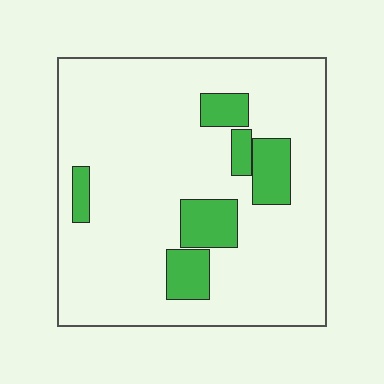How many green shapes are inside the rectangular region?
6.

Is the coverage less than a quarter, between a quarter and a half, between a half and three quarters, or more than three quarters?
Less than a quarter.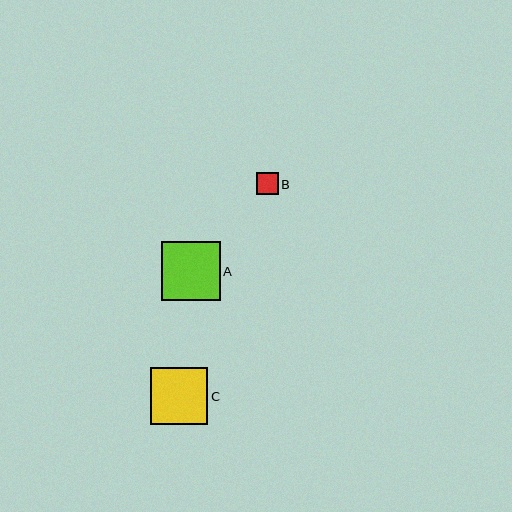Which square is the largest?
Square A is the largest with a size of approximately 59 pixels.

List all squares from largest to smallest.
From largest to smallest: A, C, B.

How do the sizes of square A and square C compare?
Square A and square C are approximately the same size.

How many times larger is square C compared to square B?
Square C is approximately 2.6 times the size of square B.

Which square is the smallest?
Square B is the smallest with a size of approximately 22 pixels.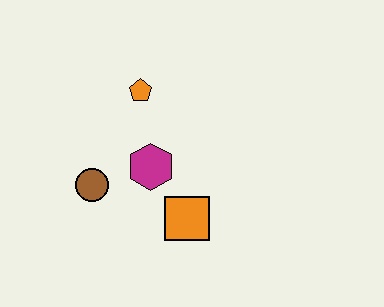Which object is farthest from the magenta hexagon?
The orange pentagon is farthest from the magenta hexagon.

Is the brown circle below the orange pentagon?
Yes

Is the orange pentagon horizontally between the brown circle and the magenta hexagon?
Yes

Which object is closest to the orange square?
The magenta hexagon is closest to the orange square.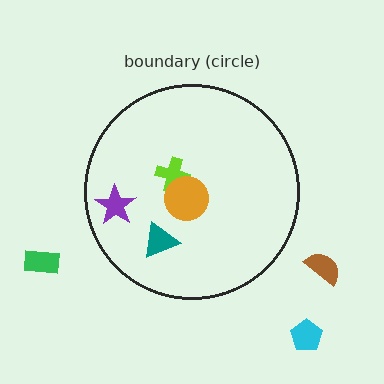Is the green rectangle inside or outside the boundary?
Outside.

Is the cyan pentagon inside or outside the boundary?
Outside.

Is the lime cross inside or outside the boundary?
Inside.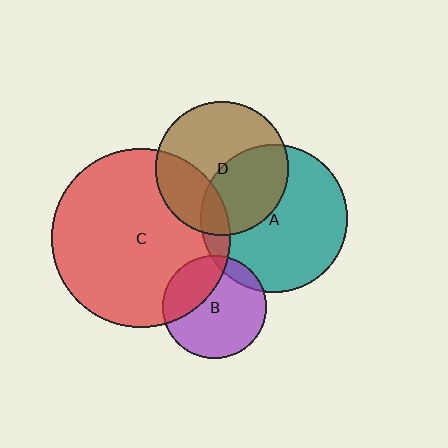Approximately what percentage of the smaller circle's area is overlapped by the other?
Approximately 10%.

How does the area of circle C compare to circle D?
Approximately 1.8 times.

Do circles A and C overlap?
Yes.